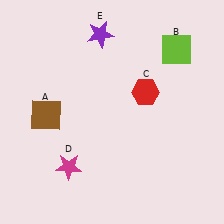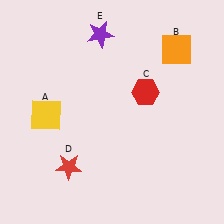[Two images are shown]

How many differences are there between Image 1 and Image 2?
There are 3 differences between the two images.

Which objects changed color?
A changed from brown to yellow. B changed from lime to orange. D changed from magenta to red.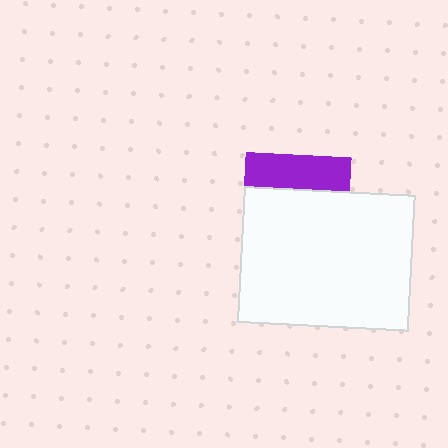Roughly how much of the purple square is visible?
A small part of it is visible (roughly 32%).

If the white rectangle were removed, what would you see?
You would see the complete purple square.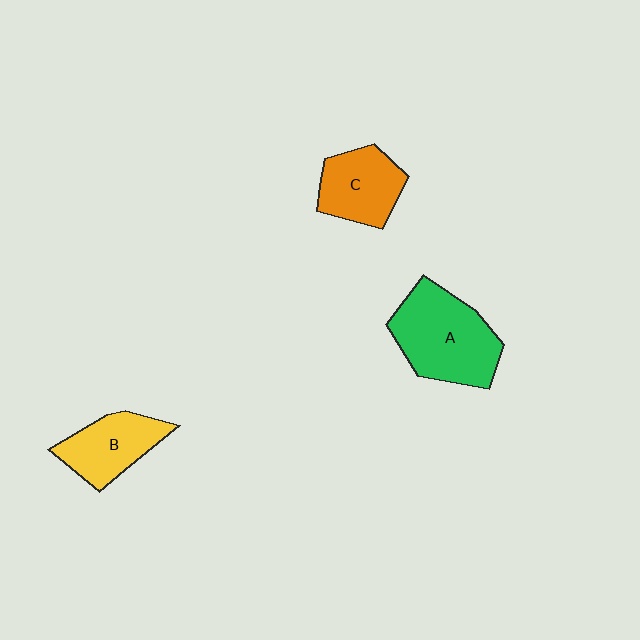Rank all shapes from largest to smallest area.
From largest to smallest: A (green), C (orange), B (yellow).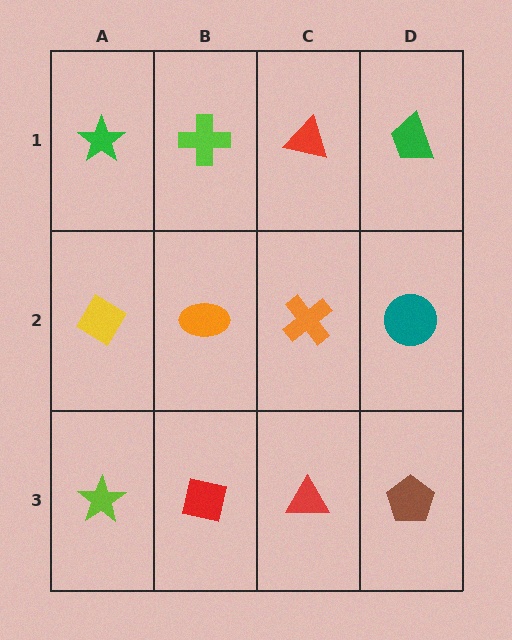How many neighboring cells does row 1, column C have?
3.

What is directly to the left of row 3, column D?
A red triangle.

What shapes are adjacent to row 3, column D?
A teal circle (row 2, column D), a red triangle (row 3, column C).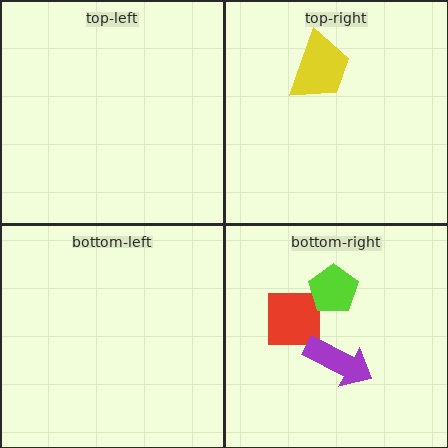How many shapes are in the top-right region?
1.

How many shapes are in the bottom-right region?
3.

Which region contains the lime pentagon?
The bottom-right region.